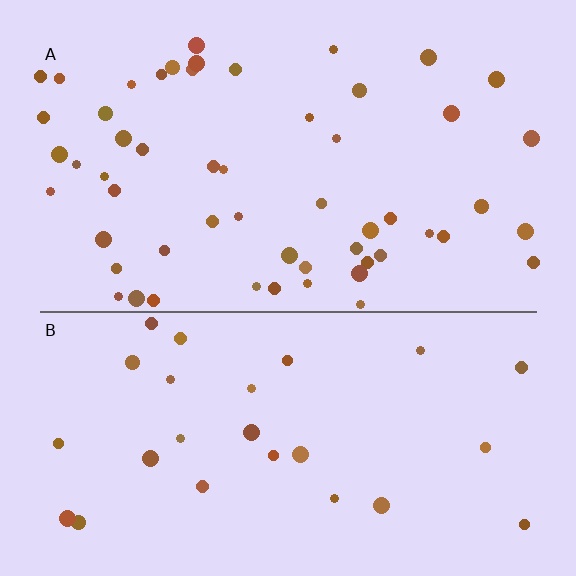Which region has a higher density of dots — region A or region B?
A (the top).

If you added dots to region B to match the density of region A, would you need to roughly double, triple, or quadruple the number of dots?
Approximately double.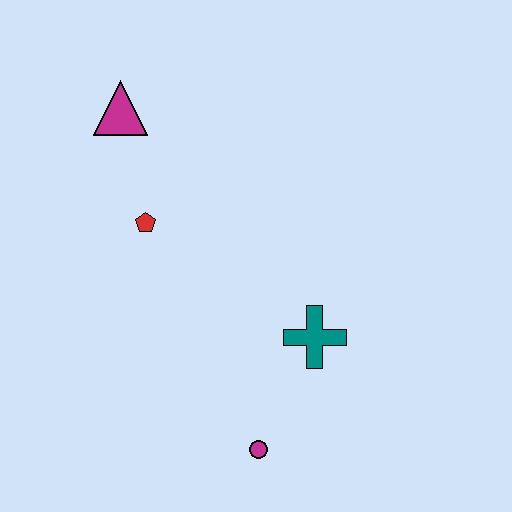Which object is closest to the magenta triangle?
The red pentagon is closest to the magenta triangle.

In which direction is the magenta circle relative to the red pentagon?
The magenta circle is below the red pentagon.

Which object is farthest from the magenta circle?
The magenta triangle is farthest from the magenta circle.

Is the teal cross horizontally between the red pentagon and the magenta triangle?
No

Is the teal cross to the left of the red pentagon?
No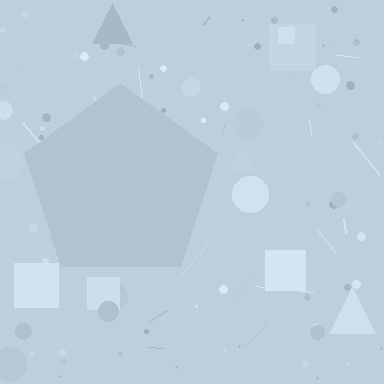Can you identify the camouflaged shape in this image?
The camouflaged shape is a pentagon.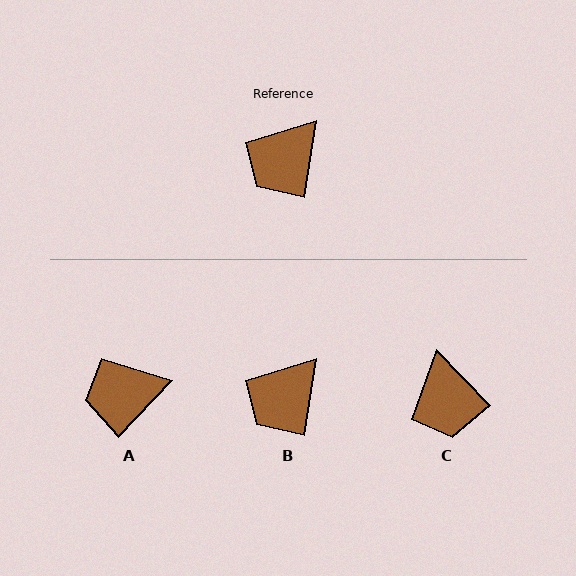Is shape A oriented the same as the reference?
No, it is off by about 35 degrees.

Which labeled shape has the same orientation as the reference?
B.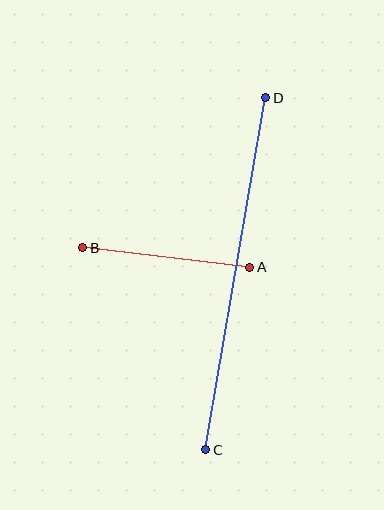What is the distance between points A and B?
The distance is approximately 168 pixels.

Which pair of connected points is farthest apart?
Points C and D are farthest apart.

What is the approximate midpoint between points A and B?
The midpoint is at approximately (166, 258) pixels.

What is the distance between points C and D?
The distance is approximately 357 pixels.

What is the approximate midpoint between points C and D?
The midpoint is at approximately (236, 274) pixels.